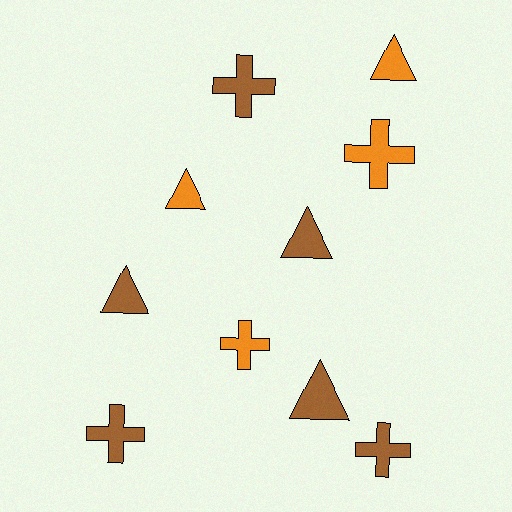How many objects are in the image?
There are 10 objects.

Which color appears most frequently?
Brown, with 6 objects.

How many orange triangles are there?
There are 2 orange triangles.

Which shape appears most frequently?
Cross, with 5 objects.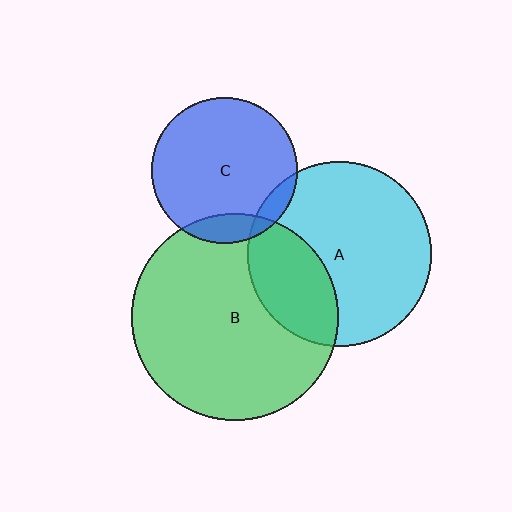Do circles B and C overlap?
Yes.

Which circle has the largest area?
Circle B (green).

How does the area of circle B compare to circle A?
Approximately 1.3 times.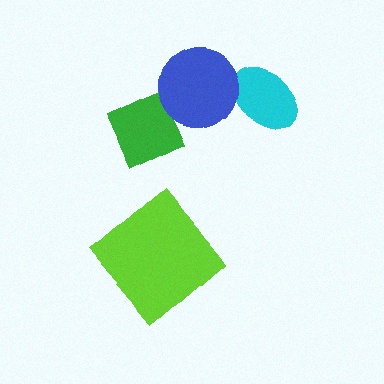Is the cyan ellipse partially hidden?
Yes, it is partially covered by another shape.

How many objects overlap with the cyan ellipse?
1 object overlaps with the cyan ellipse.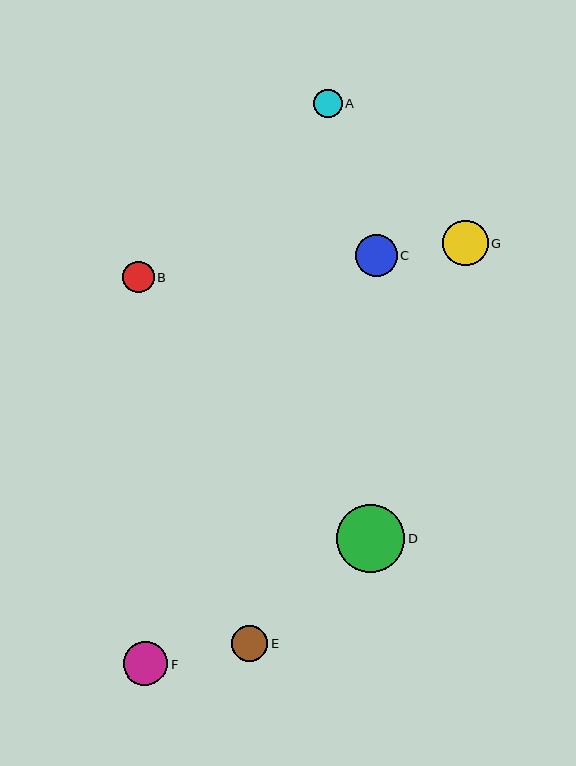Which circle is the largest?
Circle D is the largest with a size of approximately 68 pixels.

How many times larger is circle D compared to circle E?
Circle D is approximately 1.9 times the size of circle E.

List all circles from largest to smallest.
From largest to smallest: D, G, F, C, E, B, A.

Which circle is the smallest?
Circle A is the smallest with a size of approximately 28 pixels.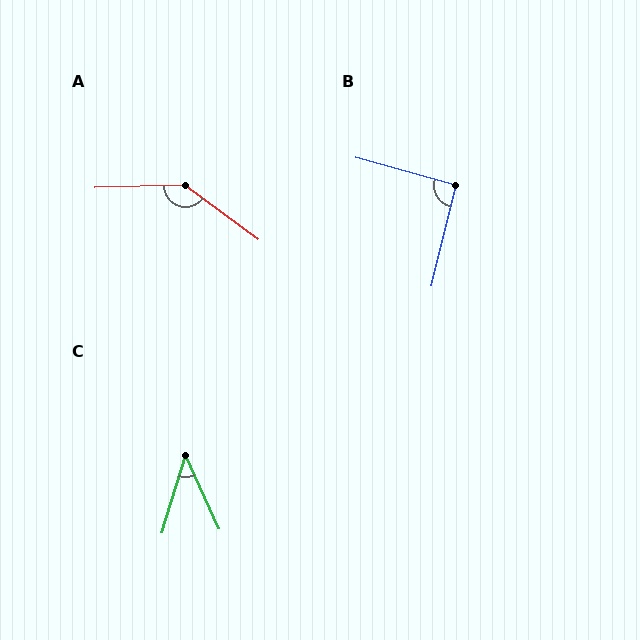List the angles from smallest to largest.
C (42°), B (92°), A (142°).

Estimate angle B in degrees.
Approximately 92 degrees.